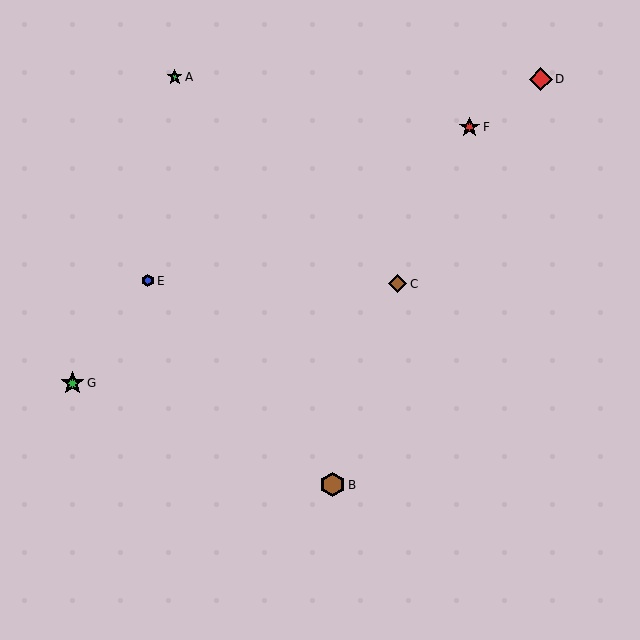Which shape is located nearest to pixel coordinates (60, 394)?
The green star (labeled G) at (73, 383) is nearest to that location.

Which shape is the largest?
The brown hexagon (labeled B) is the largest.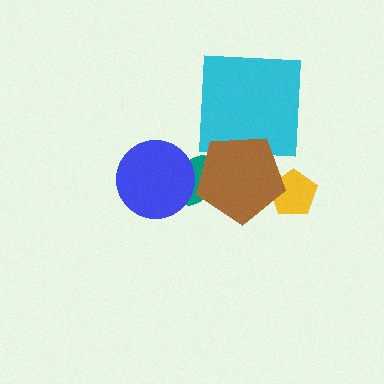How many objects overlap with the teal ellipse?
2 objects overlap with the teal ellipse.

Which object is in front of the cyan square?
The brown pentagon is in front of the cyan square.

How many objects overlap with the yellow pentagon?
1 object overlaps with the yellow pentagon.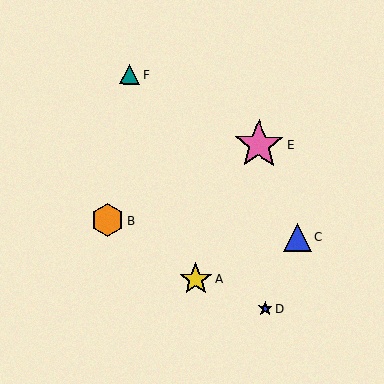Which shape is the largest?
The pink star (labeled E) is the largest.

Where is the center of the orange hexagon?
The center of the orange hexagon is at (107, 221).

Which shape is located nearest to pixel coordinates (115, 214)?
The orange hexagon (labeled B) at (107, 221) is nearest to that location.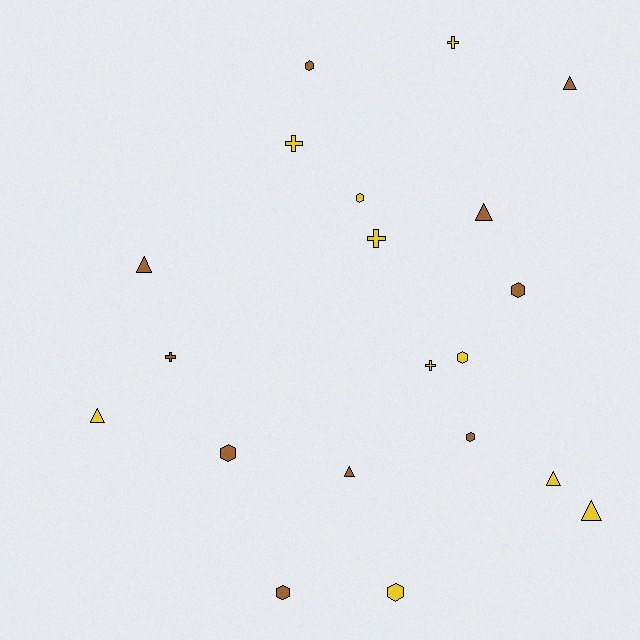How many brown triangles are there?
There are 4 brown triangles.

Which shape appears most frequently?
Hexagon, with 8 objects.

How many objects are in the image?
There are 20 objects.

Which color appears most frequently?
Yellow, with 10 objects.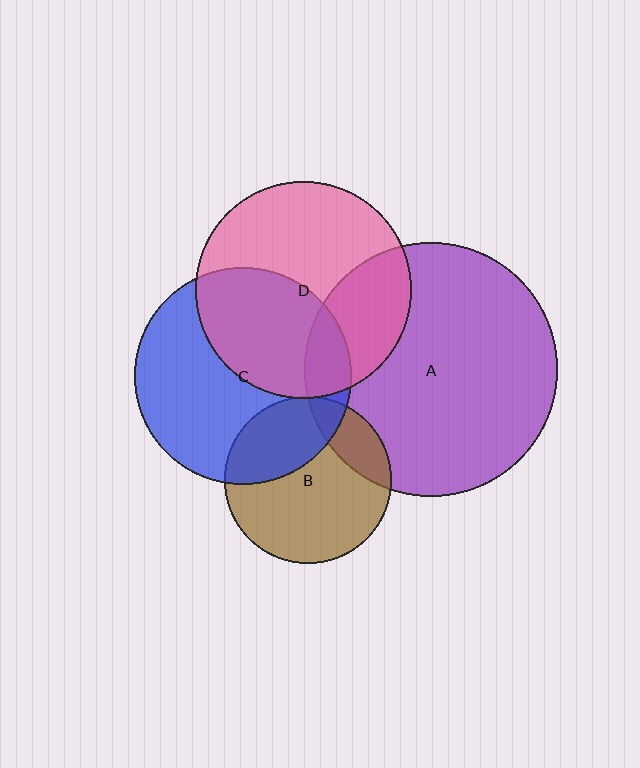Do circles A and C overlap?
Yes.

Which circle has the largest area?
Circle A (purple).